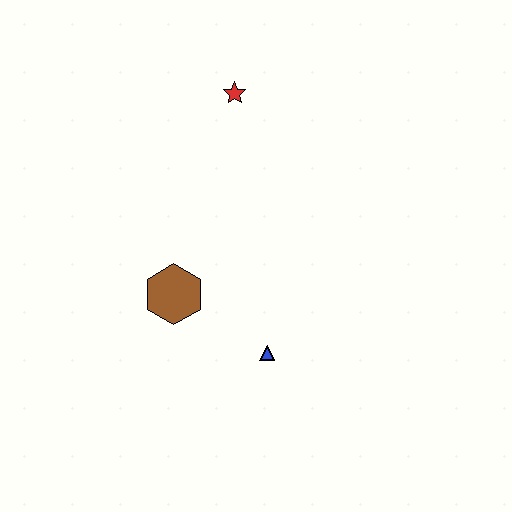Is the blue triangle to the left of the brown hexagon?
No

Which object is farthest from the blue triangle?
The red star is farthest from the blue triangle.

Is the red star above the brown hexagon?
Yes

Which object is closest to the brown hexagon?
The blue triangle is closest to the brown hexagon.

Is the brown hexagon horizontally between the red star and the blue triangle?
No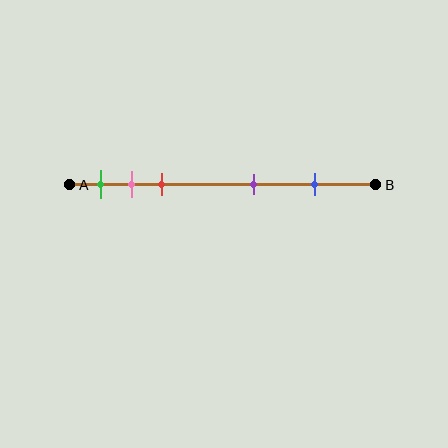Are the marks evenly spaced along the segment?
No, the marks are not evenly spaced.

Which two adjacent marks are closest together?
The pink and red marks are the closest adjacent pair.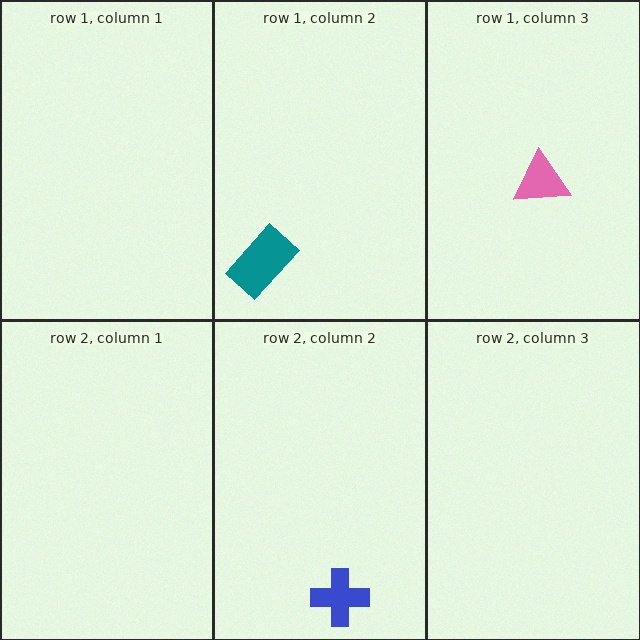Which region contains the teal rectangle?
The row 1, column 2 region.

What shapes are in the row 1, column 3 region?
The pink triangle.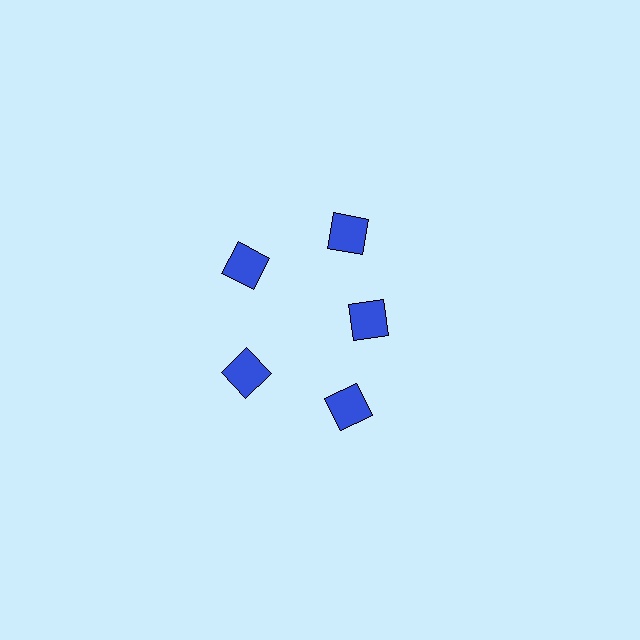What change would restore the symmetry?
The symmetry would be restored by moving it outward, back onto the ring so that all 5 squares sit at equal angles and equal distance from the center.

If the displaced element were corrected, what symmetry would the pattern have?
It would have 5-fold rotational symmetry — the pattern would map onto itself every 72 degrees.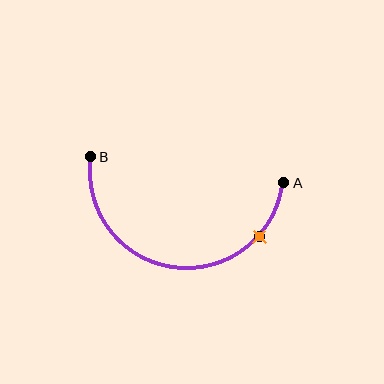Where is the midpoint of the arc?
The arc midpoint is the point on the curve farthest from the straight line joining A and B. It sits below that line.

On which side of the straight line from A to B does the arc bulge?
The arc bulges below the straight line connecting A and B.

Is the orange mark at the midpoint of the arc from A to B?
No. The orange mark lies on the arc but is closer to endpoint A. The arc midpoint would be at the point on the curve equidistant along the arc from both A and B.